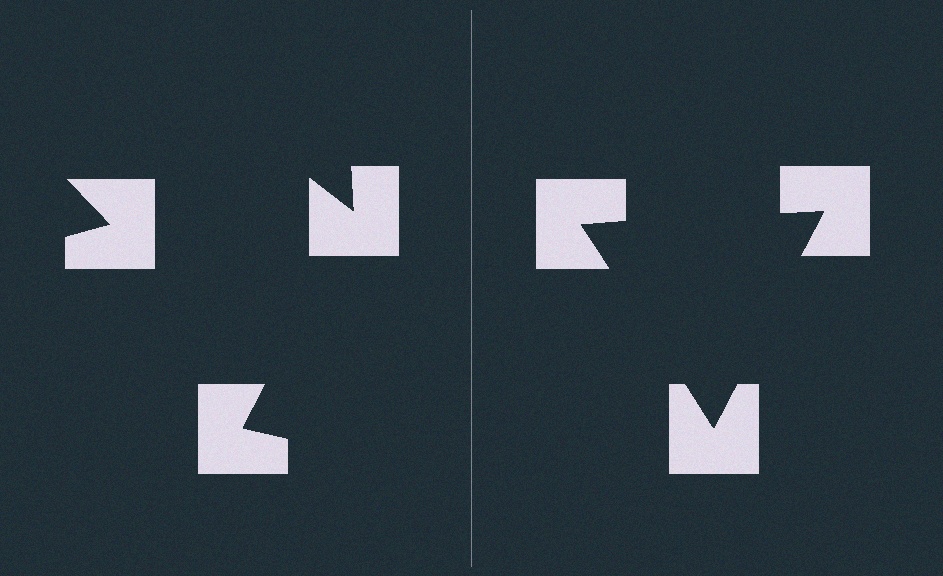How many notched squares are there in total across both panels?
6 — 3 on each side.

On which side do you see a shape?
An illusory triangle appears on the right side. On the left side the wedge cuts are rotated, so no coherent shape forms.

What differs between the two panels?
The notched squares are positioned identically on both sides; only the wedge orientations differ. On the right they align to a triangle; on the left they are misaligned.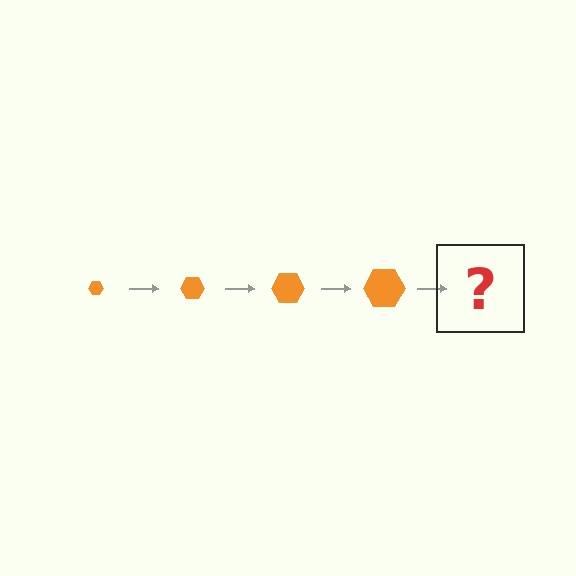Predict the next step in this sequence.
The next step is an orange hexagon, larger than the previous one.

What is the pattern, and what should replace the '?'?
The pattern is that the hexagon gets progressively larger each step. The '?' should be an orange hexagon, larger than the previous one.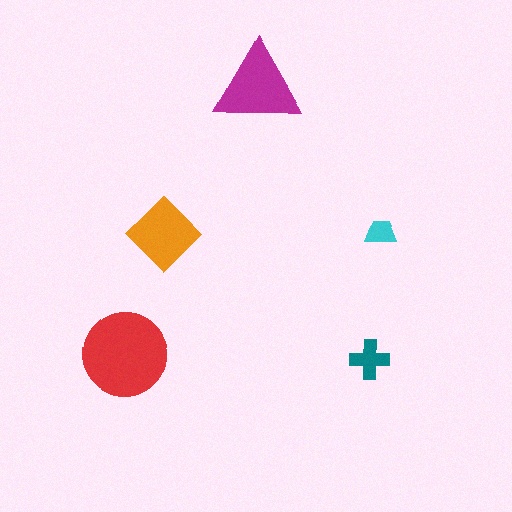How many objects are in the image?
There are 5 objects in the image.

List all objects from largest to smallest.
The red circle, the magenta triangle, the orange diamond, the teal cross, the cyan trapezoid.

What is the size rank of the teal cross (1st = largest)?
4th.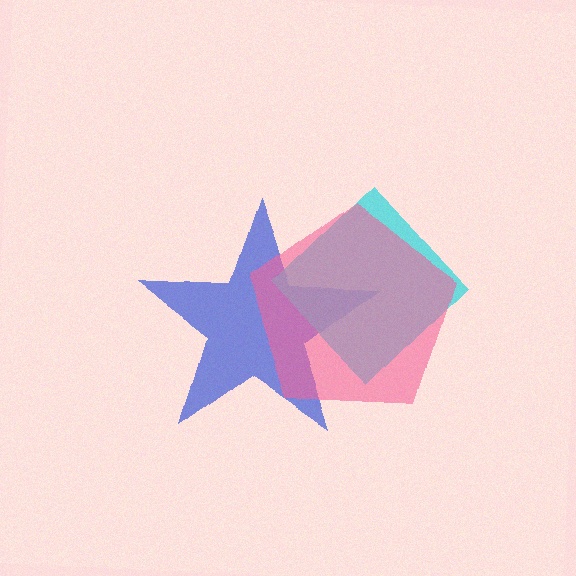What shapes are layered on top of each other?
The layered shapes are: a blue star, a cyan diamond, a pink pentagon.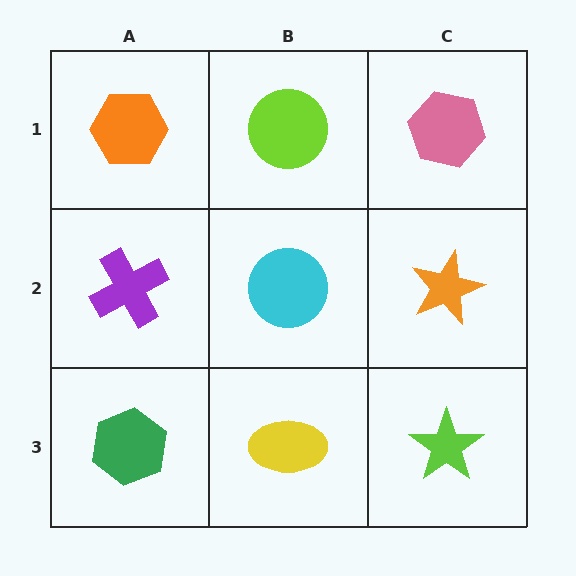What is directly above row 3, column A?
A purple cross.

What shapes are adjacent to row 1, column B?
A cyan circle (row 2, column B), an orange hexagon (row 1, column A), a pink hexagon (row 1, column C).